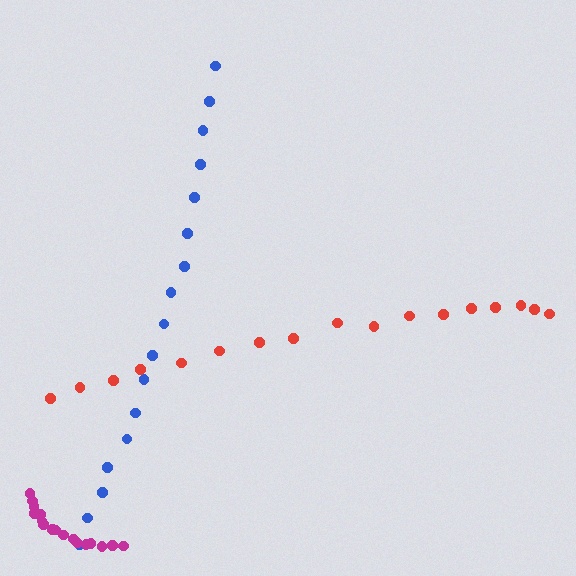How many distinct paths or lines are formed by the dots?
There are 3 distinct paths.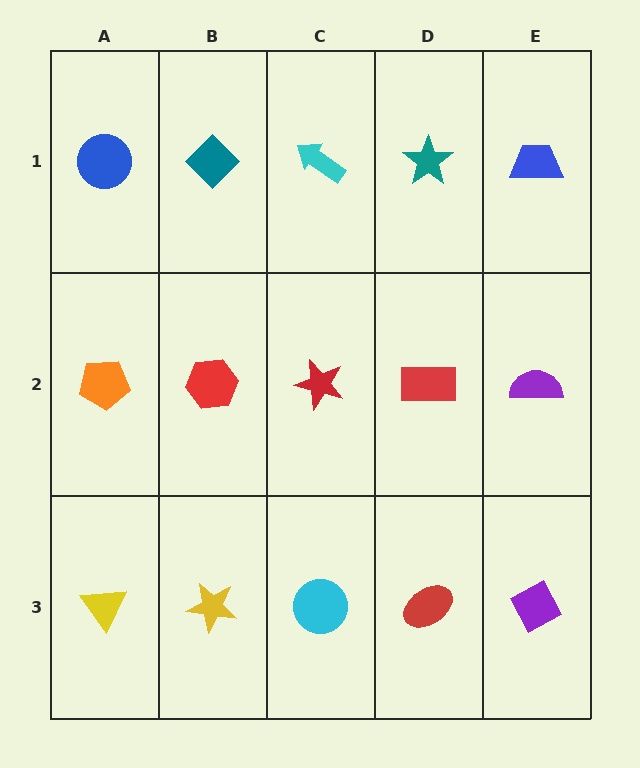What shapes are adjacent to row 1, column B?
A red hexagon (row 2, column B), a blue circle (row 1, column A), a cyan arrow (row 1, column C).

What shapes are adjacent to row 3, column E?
A purple semicircle (row 2, column E), a red ellipse (row 3, column D).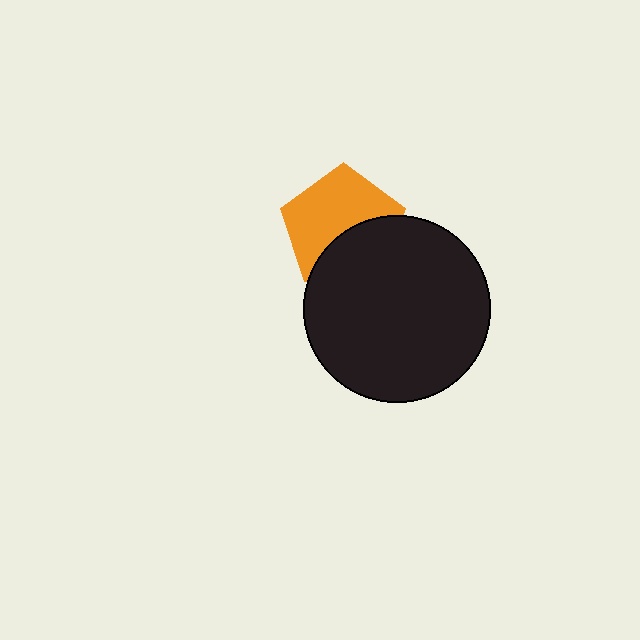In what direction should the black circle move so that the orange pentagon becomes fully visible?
The black circle should move down. That is the shortest direction to clear the overlap and leave the orange pentagon fully visible.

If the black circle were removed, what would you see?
You would see the complete orange pentagon.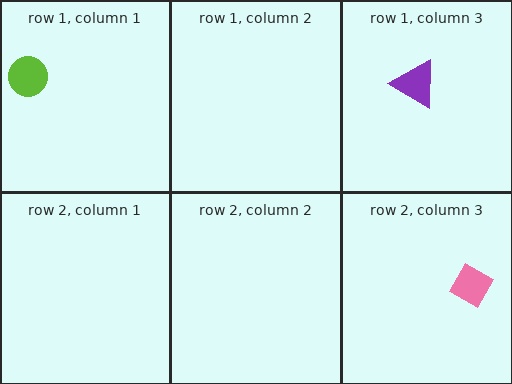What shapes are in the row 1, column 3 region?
The purple triangle.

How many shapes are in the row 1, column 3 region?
1.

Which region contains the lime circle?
The row 1, column 1 region.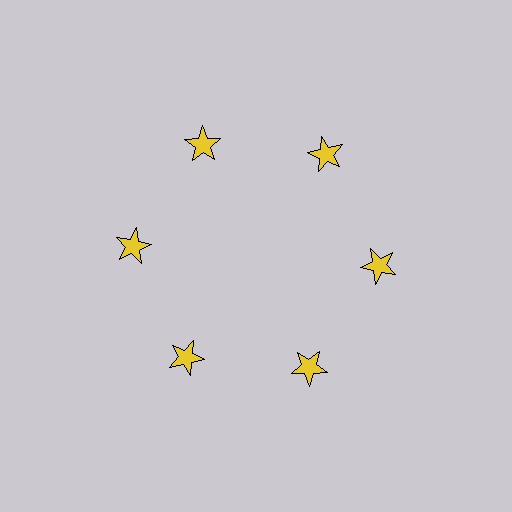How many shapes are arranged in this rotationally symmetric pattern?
There are 6 shapes, arranged in 6 groups of 1.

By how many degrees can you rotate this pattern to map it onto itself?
The pattern maps onto itself every 60 degrees of rotation.